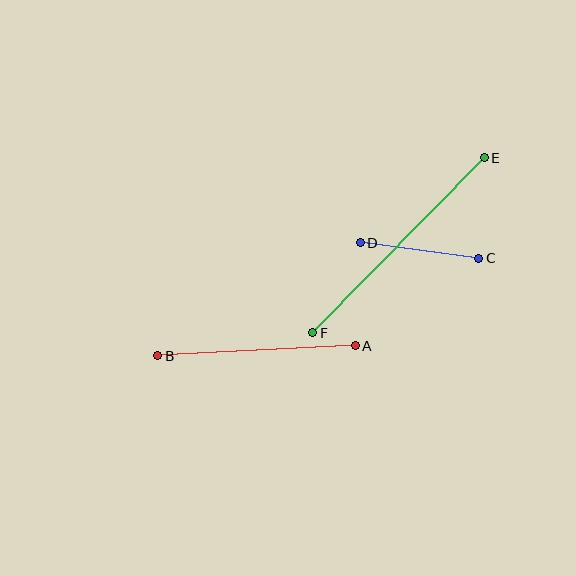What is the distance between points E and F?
The distance is approximately 245 pixels.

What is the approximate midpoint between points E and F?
The midpoint is at approximately (399, 245) pixels.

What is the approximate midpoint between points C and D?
The midpoint is at approximately (420, 251) pixels.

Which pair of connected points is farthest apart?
Points E and F are farthest apart.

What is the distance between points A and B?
The distance is approximately 197 pixels.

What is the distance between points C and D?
The distance is approximately 119 pixels.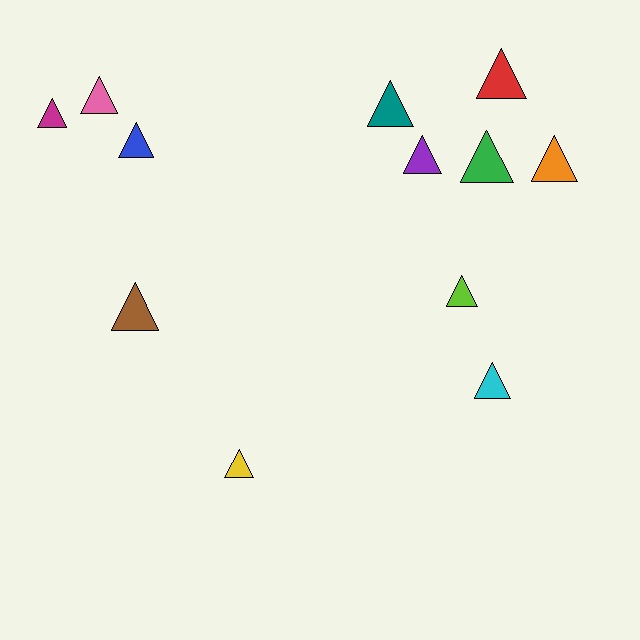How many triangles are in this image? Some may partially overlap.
There are 12 triangles.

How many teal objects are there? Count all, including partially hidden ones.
There is 1 teal object.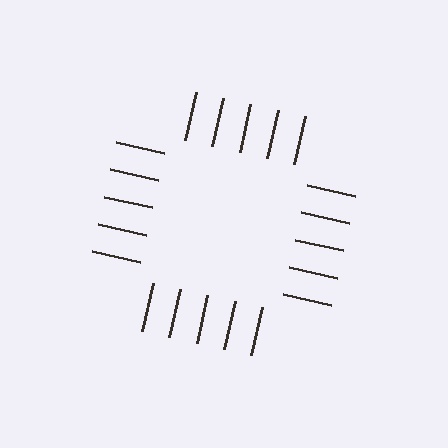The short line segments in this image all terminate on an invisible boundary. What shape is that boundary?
An illusory square — the line segments terminate on its edges but no continuous stroke is drawn.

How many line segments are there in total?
20 — 5 along each of the 4 edges.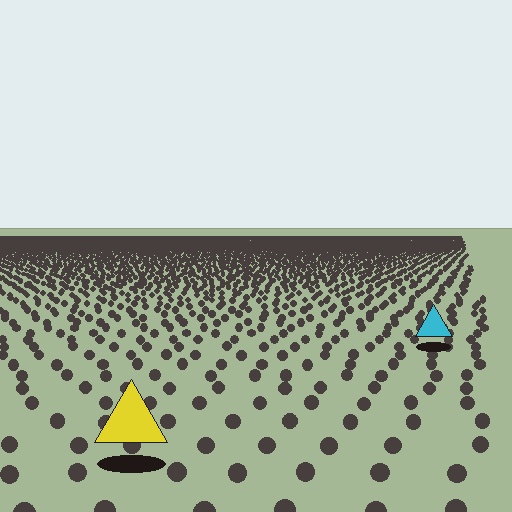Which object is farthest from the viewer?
The cyan triangle is farthest from the viewer. It appears smaller and the ground texture around it is denser.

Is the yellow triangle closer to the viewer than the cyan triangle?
Yes. The yellow triangle is closer — you can tell from the texture gradient: the ground texture is coarser near it.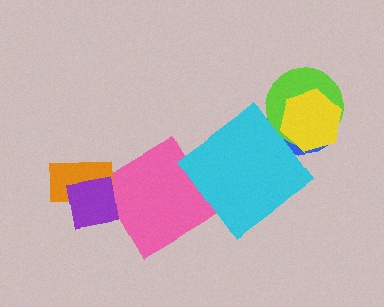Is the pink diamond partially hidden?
Yes, it is partially covered by another shape.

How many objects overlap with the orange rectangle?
1 object overlaps with the orange rectangle.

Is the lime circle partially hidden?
Yes, it is partially covered by another shape.